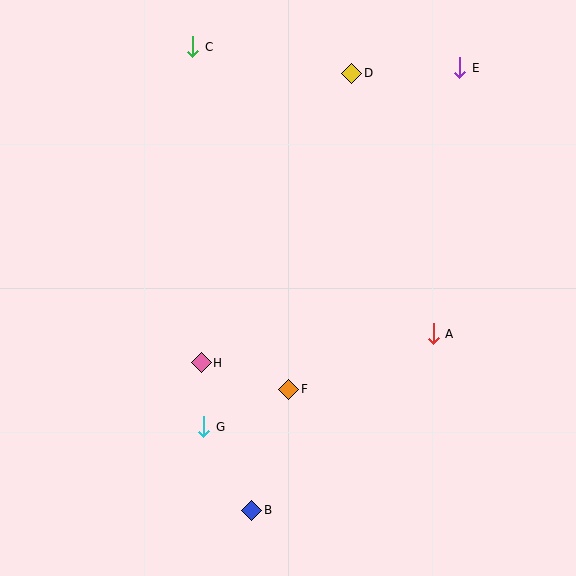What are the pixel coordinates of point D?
Point D is at (352, 73).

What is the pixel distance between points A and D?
The distance between A and D is 273 pixels.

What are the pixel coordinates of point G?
Point G is at (204, 427).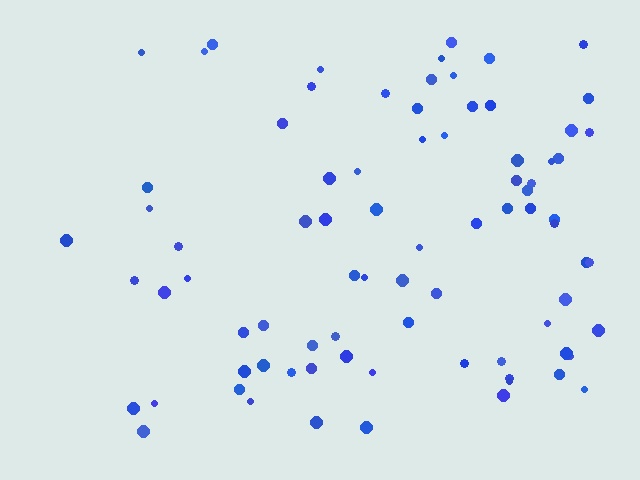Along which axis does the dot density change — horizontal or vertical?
Horizontal.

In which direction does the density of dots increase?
From left to right, with the right side densest.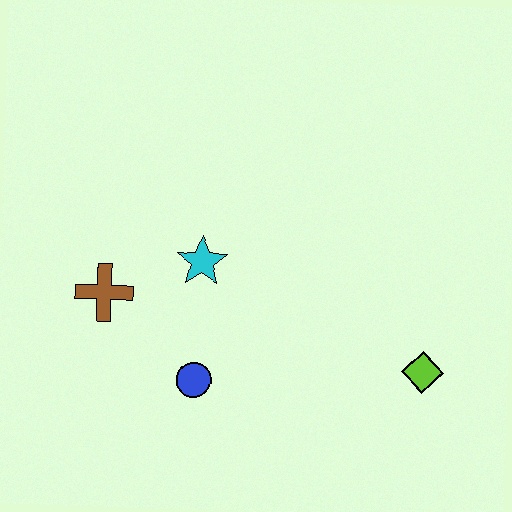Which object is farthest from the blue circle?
The lime diamond is farthest from the blue circle.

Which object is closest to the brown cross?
The cyan star is closest to the brown cross.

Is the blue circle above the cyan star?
No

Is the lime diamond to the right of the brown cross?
Yes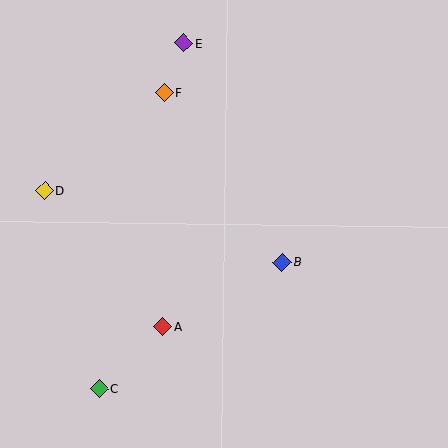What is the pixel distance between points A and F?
The distance between A and F is 234 pixels.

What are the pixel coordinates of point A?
Point A is at (162, 327).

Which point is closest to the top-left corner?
Point F is closest to the top-left corner.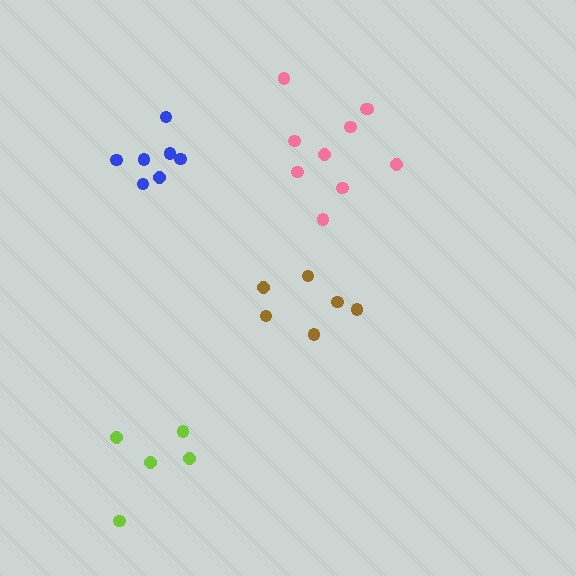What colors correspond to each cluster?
The clusters are colored: pink, blue, brown, lime.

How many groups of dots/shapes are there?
There are 4 groups.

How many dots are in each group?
Group 1: 10 dots, Group 2: 7 dots, Group 3: 6 dots, Group 4: 5 dots (28 total).